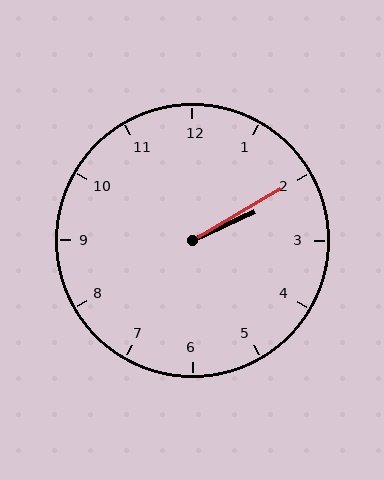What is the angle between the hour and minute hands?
Approximately 5 degrees.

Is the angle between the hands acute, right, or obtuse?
It is acute.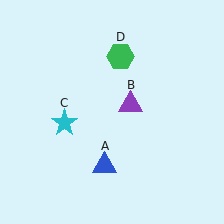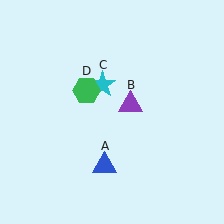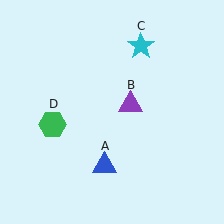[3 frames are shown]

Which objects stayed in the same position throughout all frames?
Blue triangle (object A) and purple triangle (object B) remained stationary.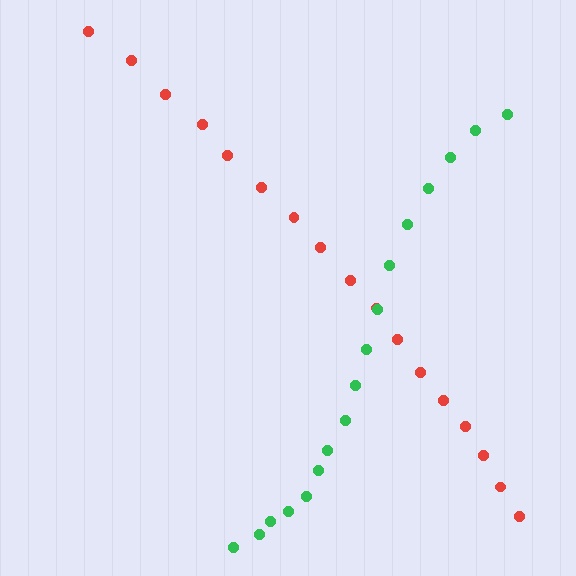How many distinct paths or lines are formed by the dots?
There are 2 distinct paths.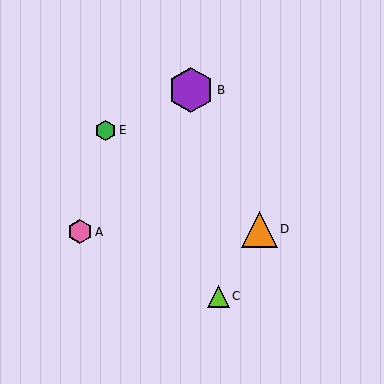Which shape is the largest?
The purple hexagon (labeled B) is the largest.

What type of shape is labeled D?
Shape D is an orange triangle.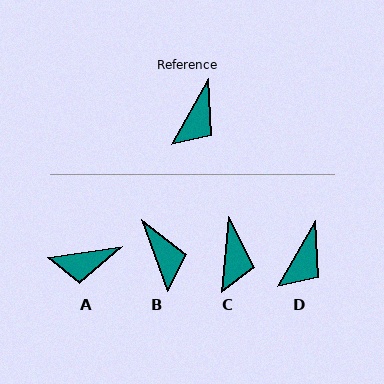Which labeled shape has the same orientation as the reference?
D.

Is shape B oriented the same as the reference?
No, it is off by about 49 degrees.